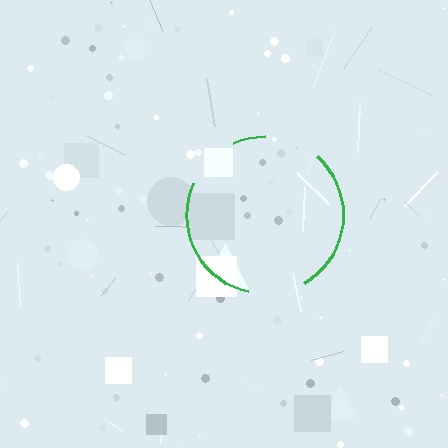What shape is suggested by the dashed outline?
The dashed outline suggests a circle.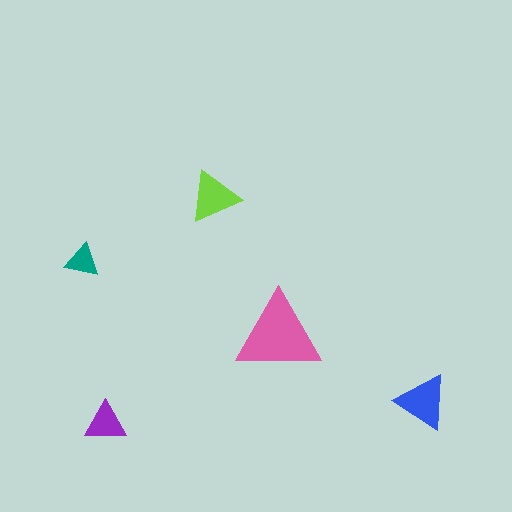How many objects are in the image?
There are 5 objects in the image.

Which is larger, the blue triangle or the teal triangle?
The blue one.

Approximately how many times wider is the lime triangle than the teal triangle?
About 1.5 times wider.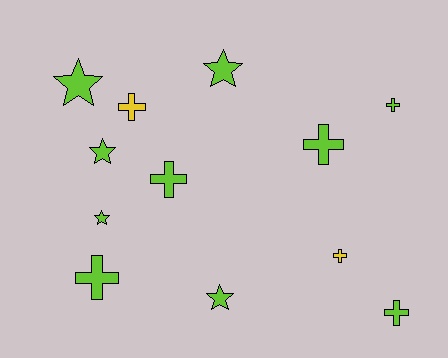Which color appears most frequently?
Lime, with 10 objects.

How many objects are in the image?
There are 12 objects.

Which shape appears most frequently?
Cross, with 7 objects.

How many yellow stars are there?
There are no yellow stars.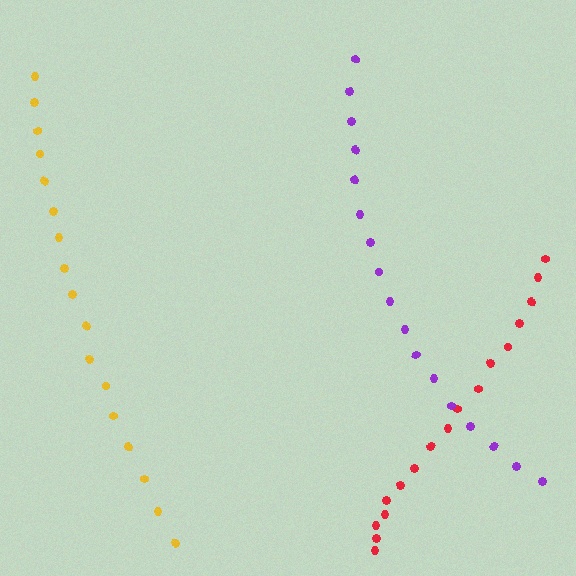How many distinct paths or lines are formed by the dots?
There are 3 distinct paths.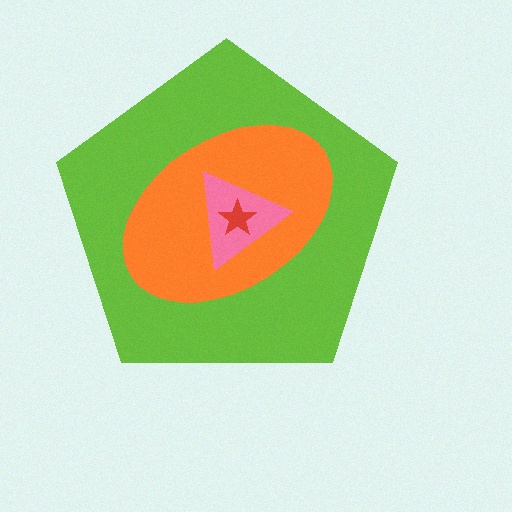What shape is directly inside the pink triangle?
The red star.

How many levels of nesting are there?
4.